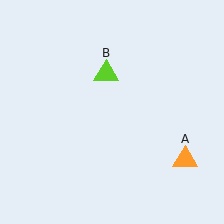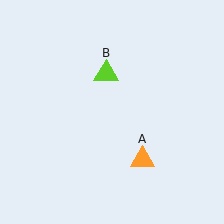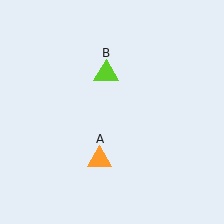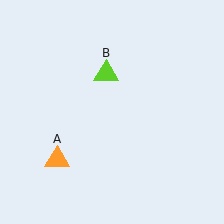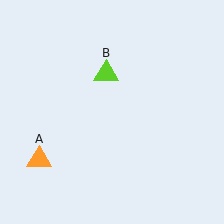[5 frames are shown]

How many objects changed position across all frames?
1 object changed position: orange triangle (object A).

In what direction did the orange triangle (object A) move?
The orange triangle (object A) moved left.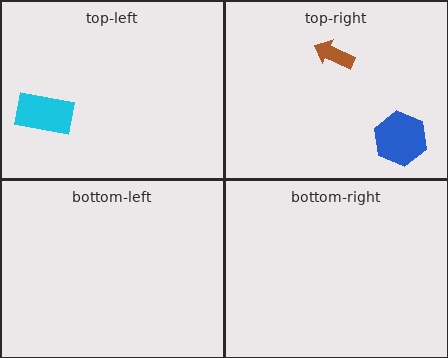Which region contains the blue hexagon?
The top-right region.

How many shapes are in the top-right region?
2.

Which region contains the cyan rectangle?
The top-left region.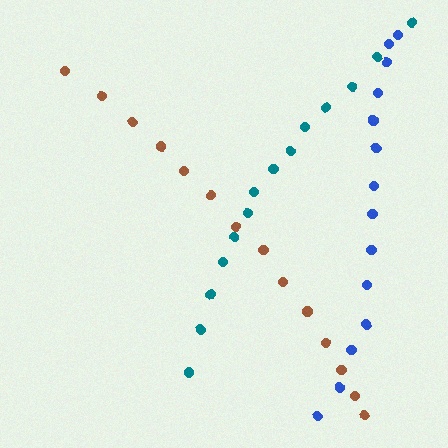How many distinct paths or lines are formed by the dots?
There are 3 distinct paths.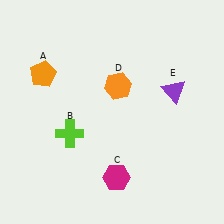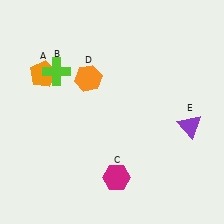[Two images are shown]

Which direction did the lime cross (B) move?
The lime cross (B) moved up.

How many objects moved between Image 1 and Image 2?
3 objects moved between the two images.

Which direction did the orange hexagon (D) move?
The orange hexagon (D) moved left.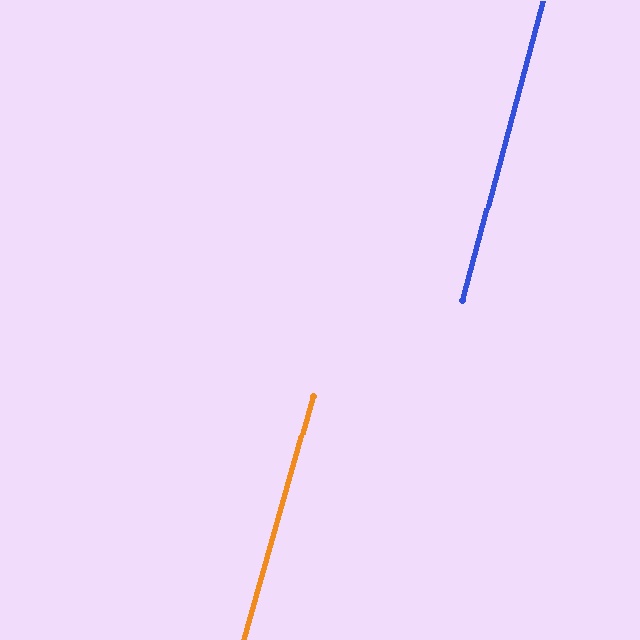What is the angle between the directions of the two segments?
Approximately 1 degree.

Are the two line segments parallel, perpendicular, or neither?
Parallel — their directions differ by only 0.9°.